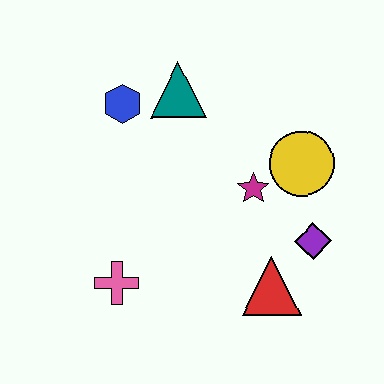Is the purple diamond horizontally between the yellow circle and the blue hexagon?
No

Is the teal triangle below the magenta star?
No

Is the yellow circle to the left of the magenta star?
No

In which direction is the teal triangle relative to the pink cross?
The teal triangle is above the pink cross.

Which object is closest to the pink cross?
The red triangle is closest to the pink cross.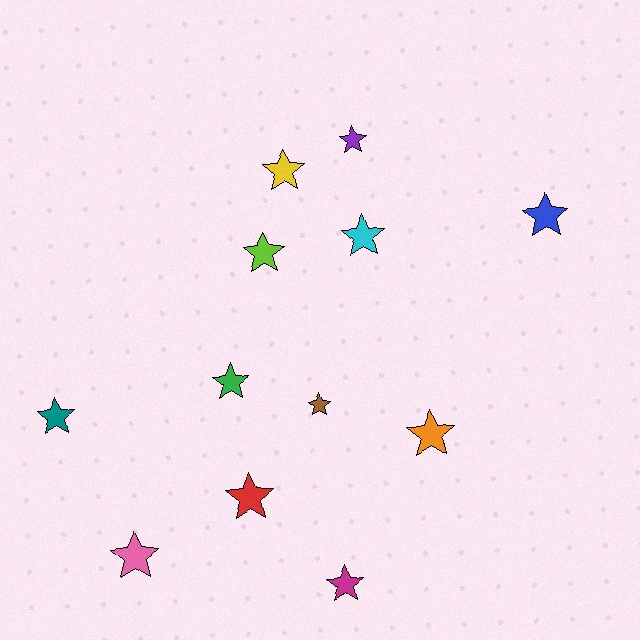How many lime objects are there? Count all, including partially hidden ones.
There is 1 lime object.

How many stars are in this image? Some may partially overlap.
There are 12 stars.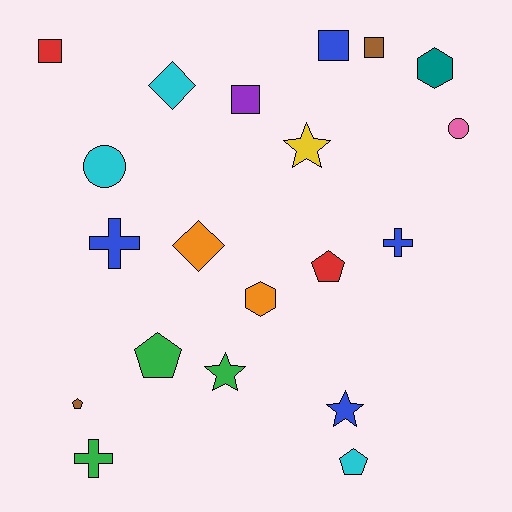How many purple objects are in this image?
There is 1 purple object.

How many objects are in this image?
There are 20 objects.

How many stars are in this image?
There are 3 stars.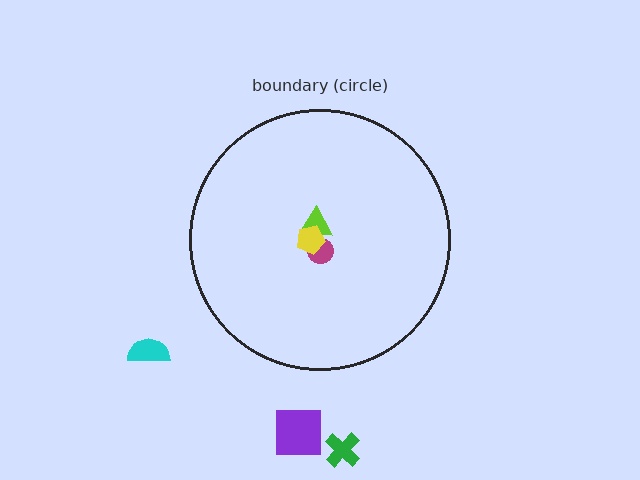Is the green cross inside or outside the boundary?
Outside.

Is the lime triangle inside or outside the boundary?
Inside.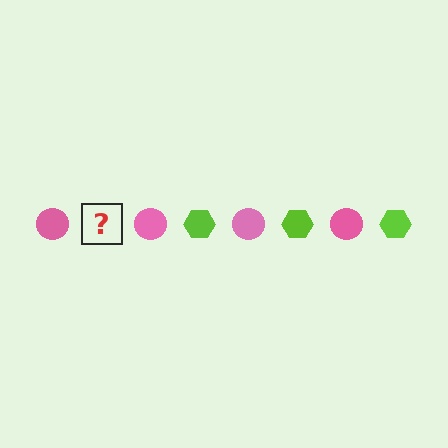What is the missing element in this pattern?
The missing element is a lime hexagon.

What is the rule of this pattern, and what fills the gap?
The rule is that the pattern alternates between pink circle and lime hexagon. The gap should be filled with a lime hexagon.